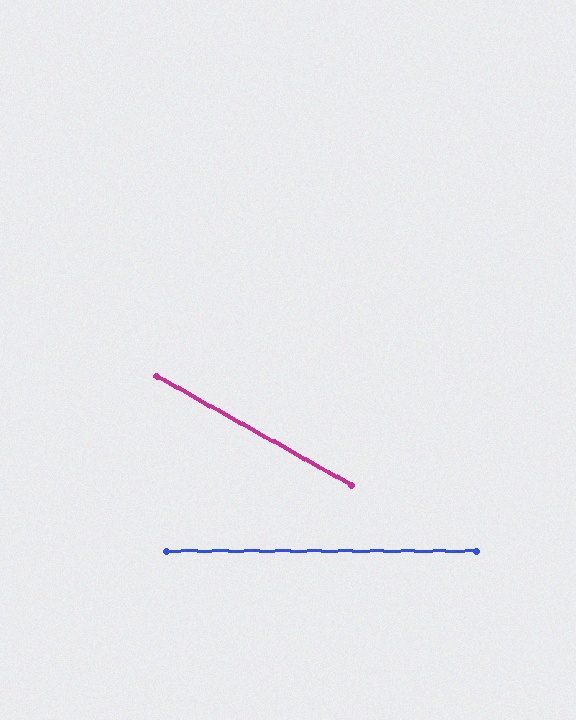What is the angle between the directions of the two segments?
Approximately 29 degrees.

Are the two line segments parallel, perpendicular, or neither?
Neither parallel nor perpendicular — they differ by about 29°.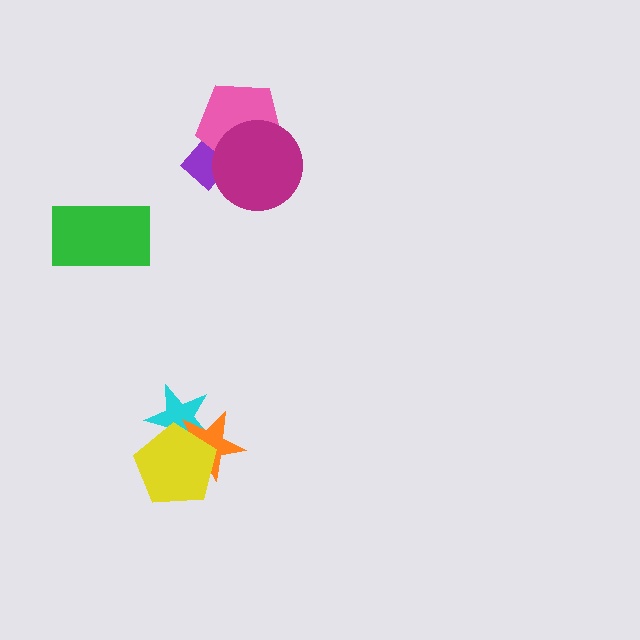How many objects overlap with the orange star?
2 objects overlap with the orange star.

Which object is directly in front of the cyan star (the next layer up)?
The orange star is directly in front of the cyan star.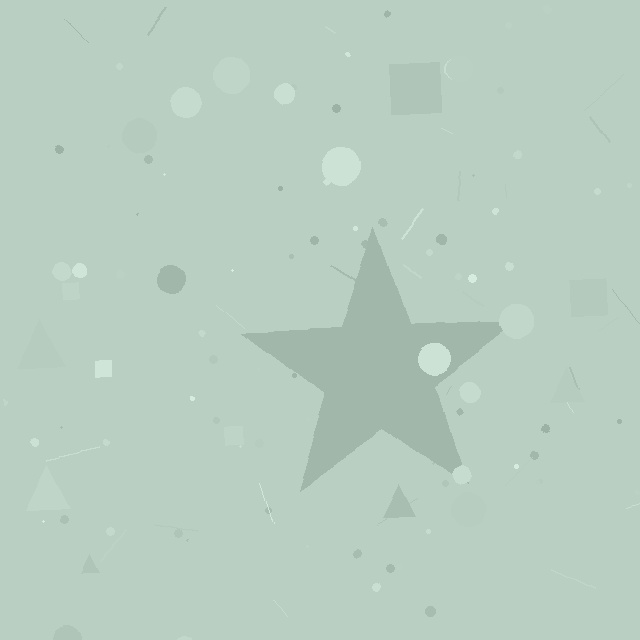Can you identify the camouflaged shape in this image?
The camouflaged shape is a star.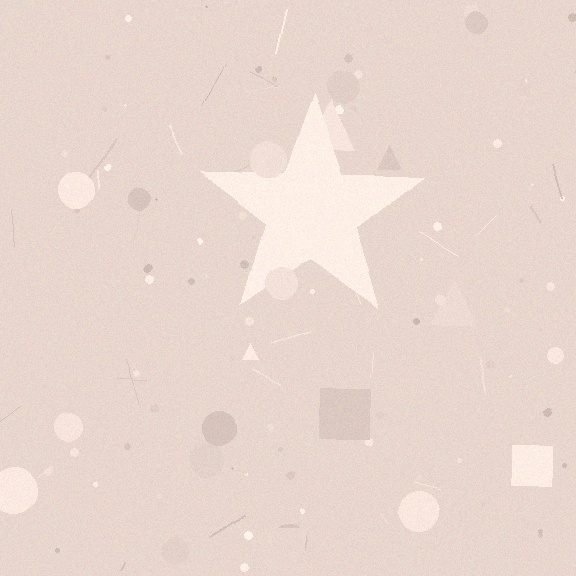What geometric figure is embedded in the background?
A star is embedded in the background.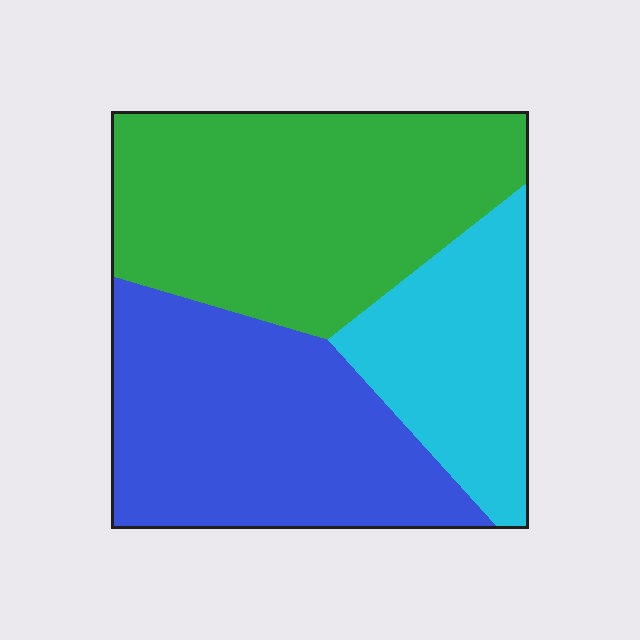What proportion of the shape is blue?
Blue covers about 35% of the shape.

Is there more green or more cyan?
Green.